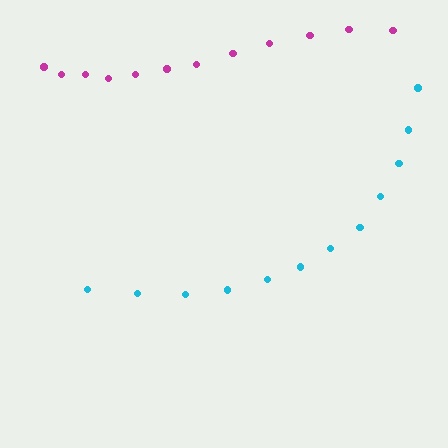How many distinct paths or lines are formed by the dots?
There are 2 distinct paths.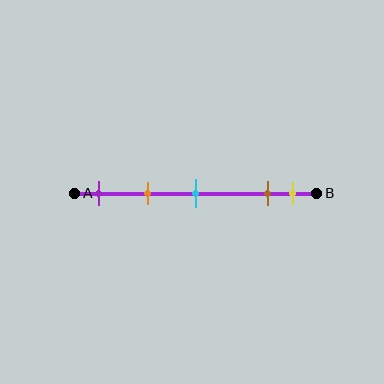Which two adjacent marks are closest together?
The brown and yellow marks are the closest adjacent pair.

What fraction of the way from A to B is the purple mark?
The purple mark is approximately 10% (0.1) of the way from A to B.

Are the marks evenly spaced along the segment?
No, the marks are not evenly spaced.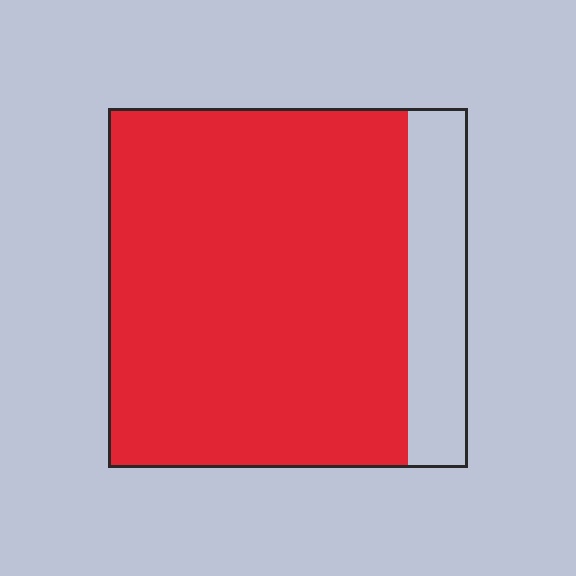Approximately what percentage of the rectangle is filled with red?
Approximately 85%.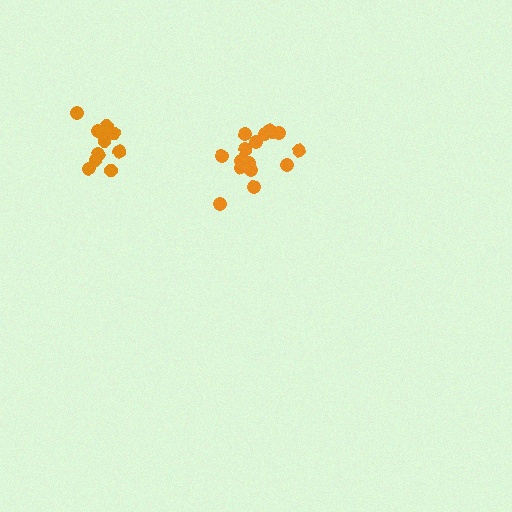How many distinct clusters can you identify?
There are 2 distinct clusters.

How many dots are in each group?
Group 1: 16 dots, Group 2: 11 dots (27 total).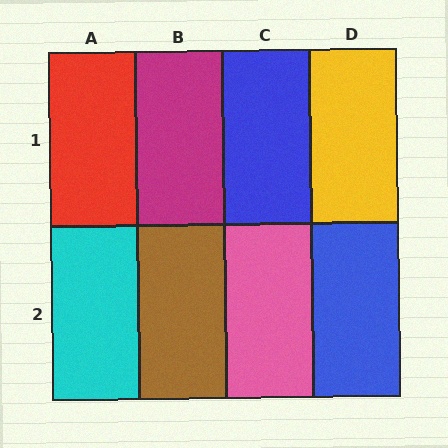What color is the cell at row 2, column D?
Blue.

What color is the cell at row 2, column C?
Pink.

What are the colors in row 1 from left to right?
Red, magenta, blue, yellow.